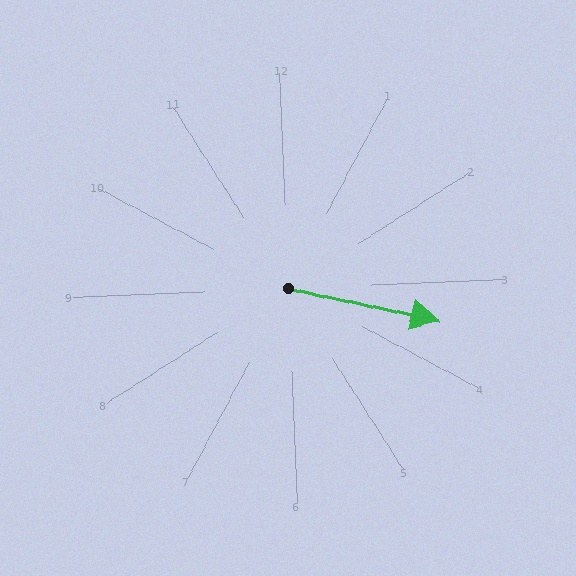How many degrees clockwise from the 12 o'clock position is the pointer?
Approximately 104 degrees.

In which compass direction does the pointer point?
East.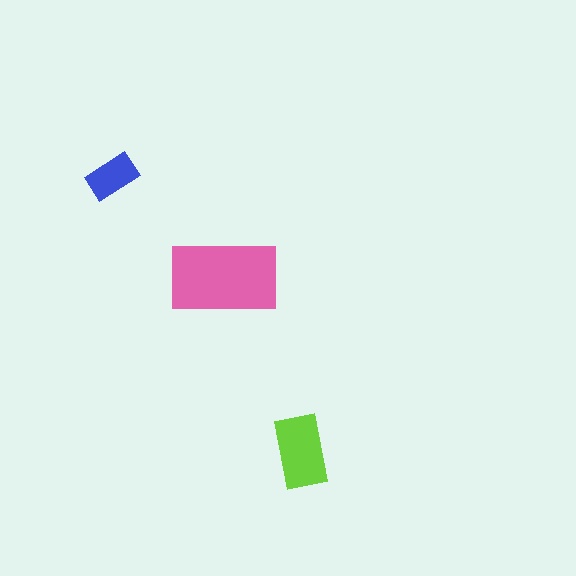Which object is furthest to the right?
The lime rectangle is rightmost.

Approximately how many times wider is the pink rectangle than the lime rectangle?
About 1.5 times wider.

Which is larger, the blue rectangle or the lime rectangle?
The lime one.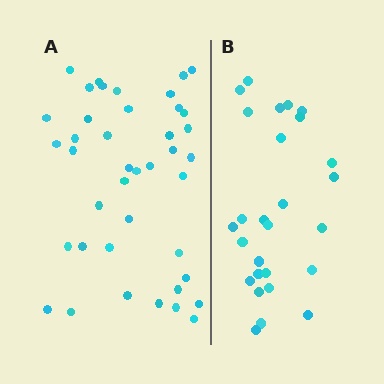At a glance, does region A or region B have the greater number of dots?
Region A (the left region) has more dots.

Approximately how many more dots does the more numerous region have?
Region A has approximately 15 more dots than region B.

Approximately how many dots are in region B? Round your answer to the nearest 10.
About 30 dots. (The exact count is 27, which rounds to 30.)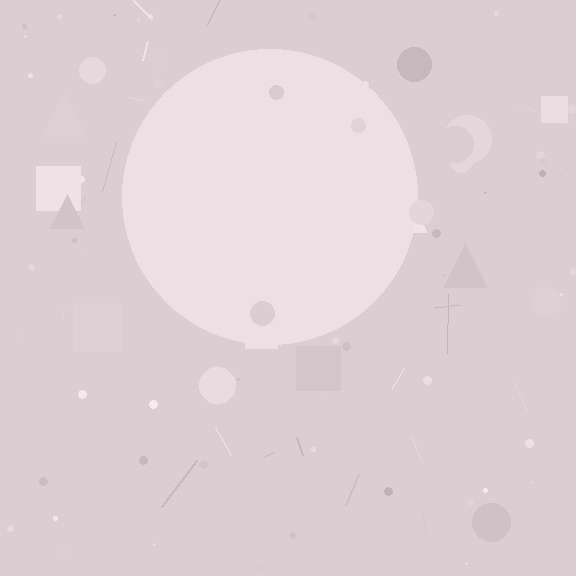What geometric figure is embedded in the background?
A circle is embedded in the background.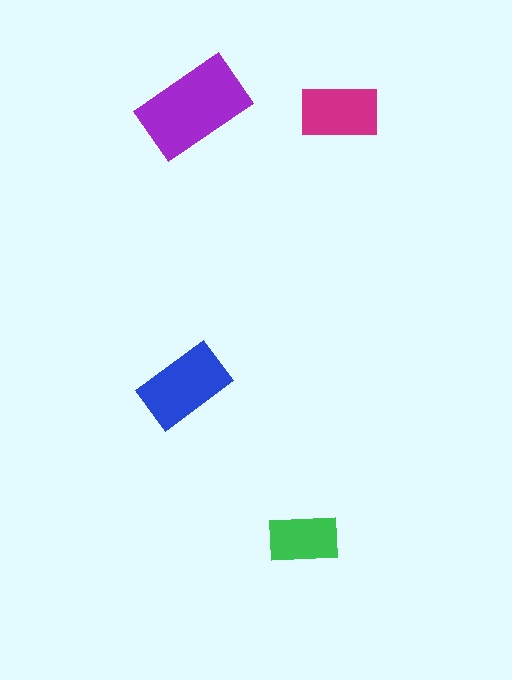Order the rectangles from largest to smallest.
the purple one, the blue one, the magenta one, the green one.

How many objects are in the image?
There are 4 objects in the image.